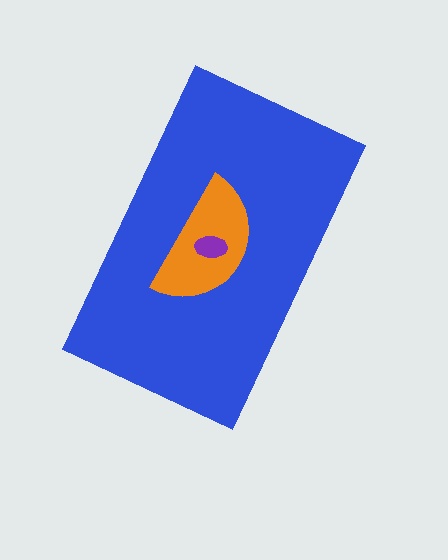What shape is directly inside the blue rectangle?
The orange semicircle.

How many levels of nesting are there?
3.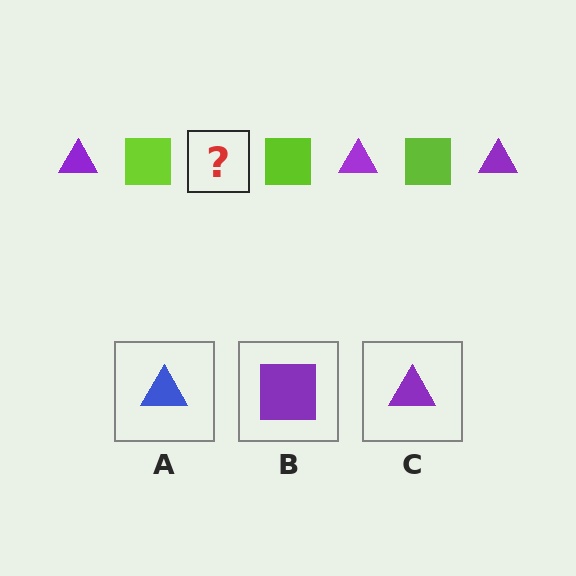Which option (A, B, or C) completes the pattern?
C.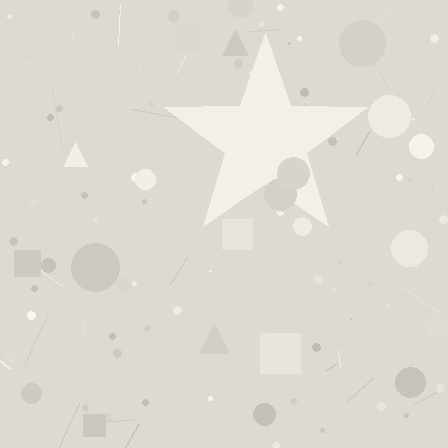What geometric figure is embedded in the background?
A star is embedded in the background.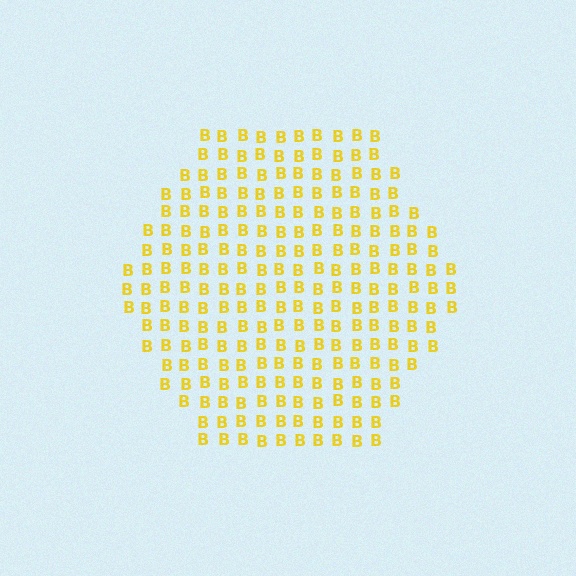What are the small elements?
The small elements are letter B's.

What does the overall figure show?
The overall figure shows a hexagon.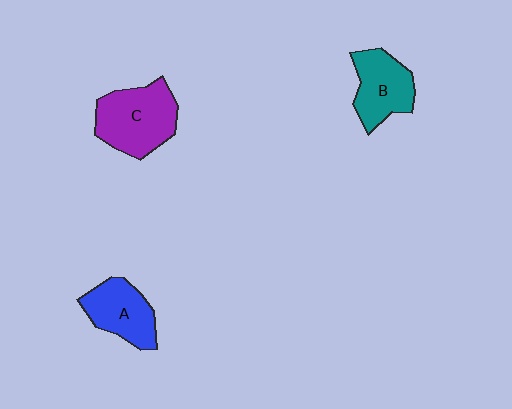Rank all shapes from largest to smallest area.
From largest to smallest: C (purple), B (teal), A (blue).